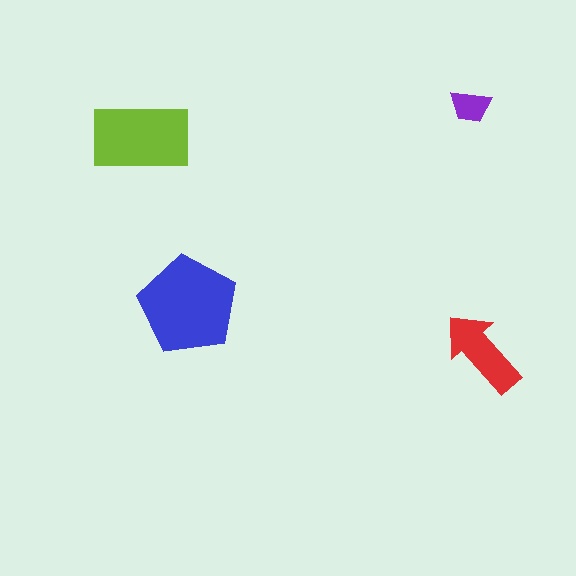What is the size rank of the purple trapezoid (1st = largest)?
4th.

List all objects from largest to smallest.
The blue pentagon, the lime rectangle, the red arrow, the purple trapezoid.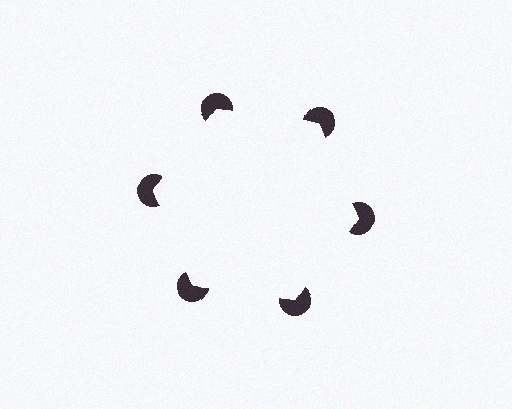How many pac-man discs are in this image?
There are 6 — one at each vertex of the illusory hexagon.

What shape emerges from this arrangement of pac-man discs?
An illusory hexagon — its edges are inferred from the aligned wedge cuts in the pac-man discs, not physically drawn.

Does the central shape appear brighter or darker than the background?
It typically appears slightly brighter than the background, even though no actual brightness change is drawn.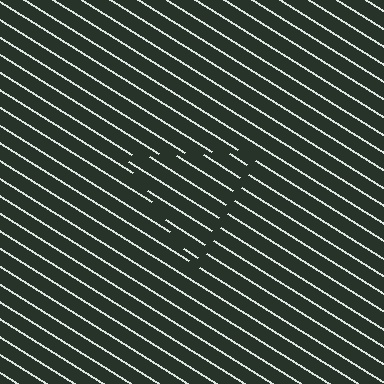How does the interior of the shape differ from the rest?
The interior of the shape contains the same grating, shifted by half a period — the contour is defined by the phase discontinuity where line-ends from the inner and outer gratings abut.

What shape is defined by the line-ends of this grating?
An illusory triangle. The interior of the shape contains the same grating, shifted by half a period — the contour is defined by the phase discontinuity where line-ends from the inner and outer gratings abut.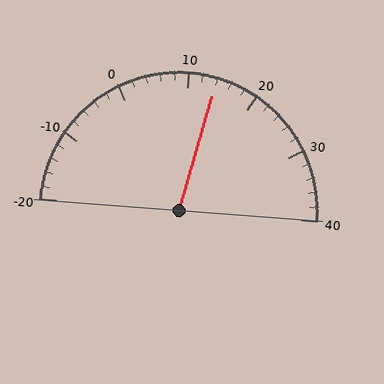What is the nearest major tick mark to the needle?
The nearest major tick mark is 10.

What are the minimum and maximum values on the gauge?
The gauge ranges from -20 to 40.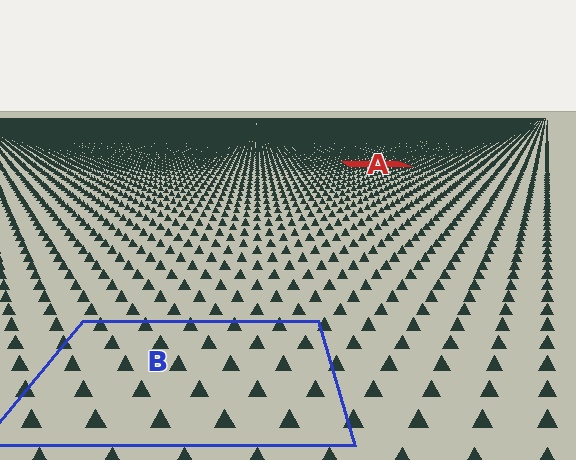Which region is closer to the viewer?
Region B is closer. The texture elements there are larger and more spread out.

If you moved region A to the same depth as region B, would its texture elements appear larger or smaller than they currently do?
They would appear larger. At a closer depth, the same texture elements are projected at a bigger on-screen size.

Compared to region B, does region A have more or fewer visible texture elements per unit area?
Region A has more texture elements per unit area — they are packed more densely because it is farther away.